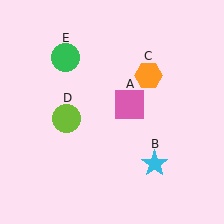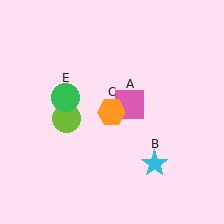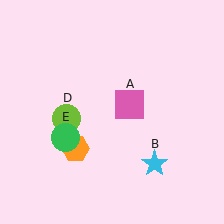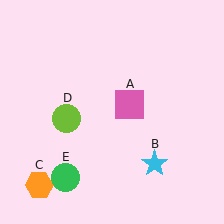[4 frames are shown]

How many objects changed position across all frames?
2 objects changed position: orange hexagon (object C), green circle (object E).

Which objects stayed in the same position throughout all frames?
Pink square (object A) and cyan star (object B) and lime circle (object D) remained stationary.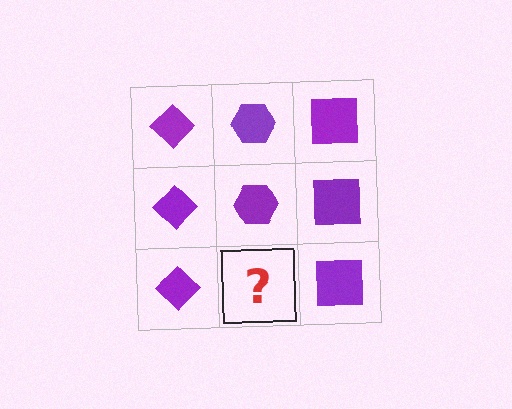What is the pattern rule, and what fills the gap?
The rule is that each column has a consistent shape. The gap should be filled with a purple hexagon.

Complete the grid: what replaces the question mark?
The question mark should be replaced with a purple hexagon.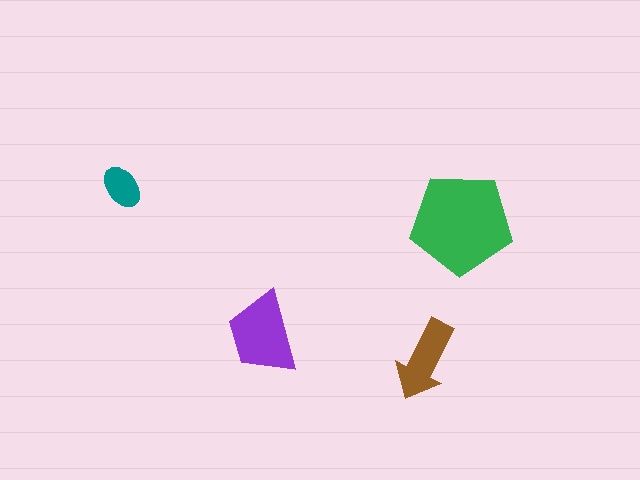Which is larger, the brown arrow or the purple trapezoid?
The purple trapezoid.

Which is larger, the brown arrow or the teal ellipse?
The brown arrow.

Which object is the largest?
The green pentagon.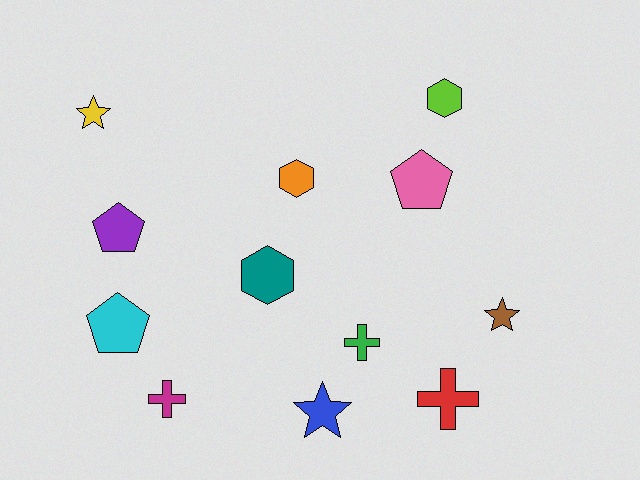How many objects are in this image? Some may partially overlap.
There are 12 objects.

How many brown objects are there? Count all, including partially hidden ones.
There is 1 brown object.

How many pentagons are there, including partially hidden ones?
There are 3 pentagons.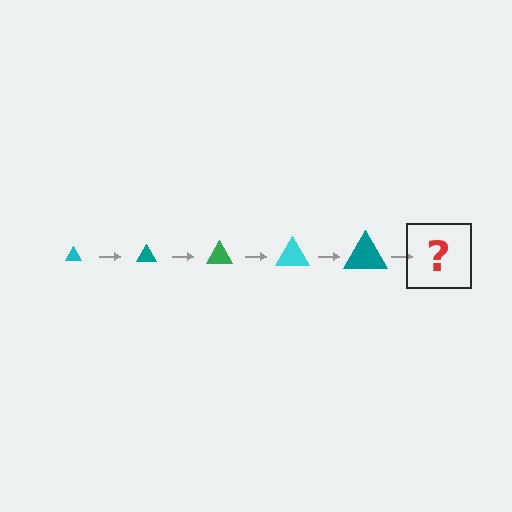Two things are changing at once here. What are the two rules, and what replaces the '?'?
The two rules are that the triangle grows larger each step and the color cycles through cyan, teal, and green. The '?' should be a green triangle, larger than the previous one.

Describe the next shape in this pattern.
It should be a green triangle, larger than the previous one.